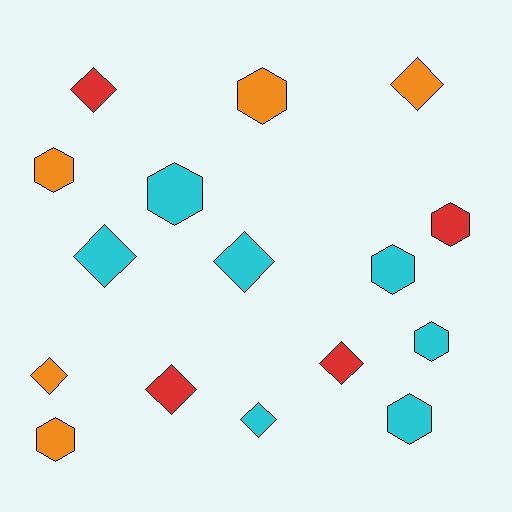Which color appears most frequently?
Cyan, with 7 objects.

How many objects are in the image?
There are 16 objects.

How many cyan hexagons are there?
There are 4 cyan hexagons.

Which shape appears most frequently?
Diamond, with 8 objects.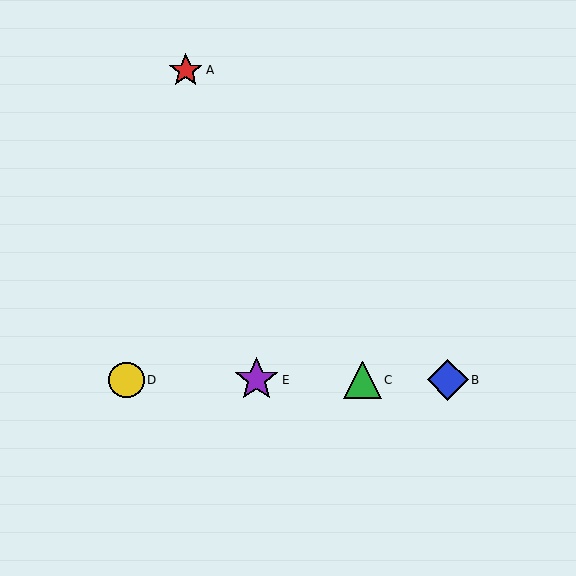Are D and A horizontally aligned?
No, D is at y≈380 and A is at y≈70.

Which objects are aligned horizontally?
Objects B, C, D, E are aligned horizontally.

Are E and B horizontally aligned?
Yes, both are at y≈380.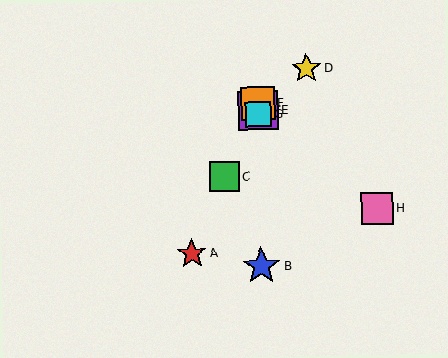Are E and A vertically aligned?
No, E is at x≈258 and A is at x≈192.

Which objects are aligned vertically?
Objects B, E, F, G are aligned vertically.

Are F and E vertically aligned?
Yes, both are at x≈258.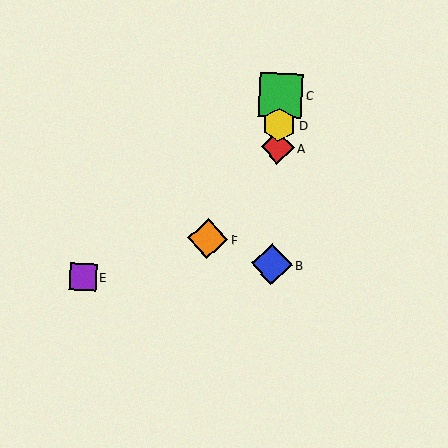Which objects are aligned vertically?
Objects A, B, C, D are aligned vertically.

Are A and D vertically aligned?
Yes, both are at x≈278.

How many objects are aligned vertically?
4 objects (A, B, C, D) are aligned vertically.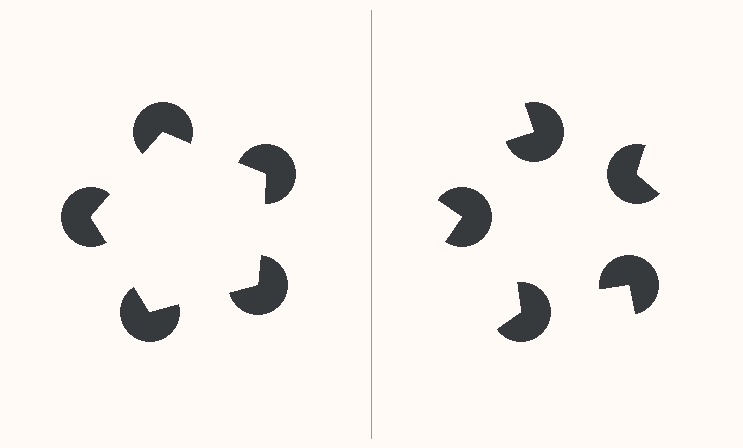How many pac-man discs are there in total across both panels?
10 — 5 on each side.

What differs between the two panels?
The pac-man discs are positioned identically on both sides; only the wedge orientations differ. On the left they align to a pentagon; on the right they are misaligned.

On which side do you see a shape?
An illusory pentagon appears on the left side. On the right side the wedge cuts are rotated, so no coherent shape forms.